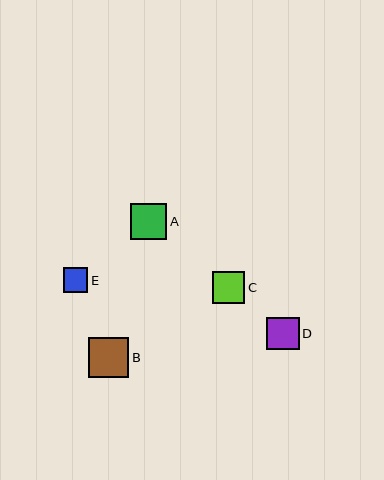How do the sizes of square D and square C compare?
Square D and square C are approximately the same size.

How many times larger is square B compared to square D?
Square B is approximately 1.2 times the size of square D.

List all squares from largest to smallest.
From largest to smallest: B, A, D, C, E.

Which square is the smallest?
Square E is the smallest with a size of approximately 25 pixels.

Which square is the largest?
Square B is the largest with a size of approximately 40 pixels.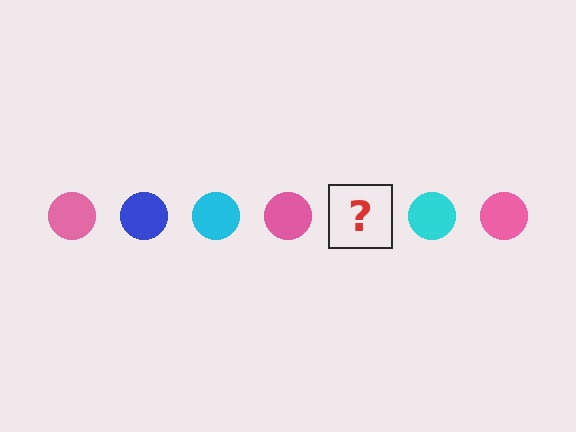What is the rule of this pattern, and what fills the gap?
The rule is that the pattern cycles through pink, blue, cyan circles. The gap should be filled with a blue circle.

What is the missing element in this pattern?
The missing element is a blue circle.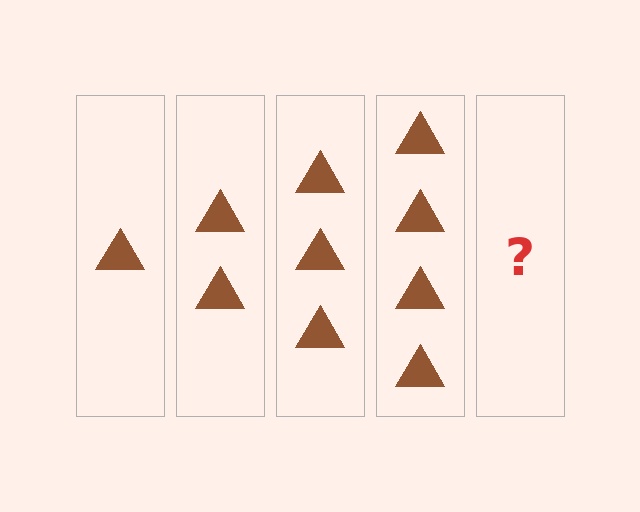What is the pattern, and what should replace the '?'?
The pattern is that each step adds one more triangle. The '?' should be 5 triangles.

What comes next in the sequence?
The next element should be 5 triangles.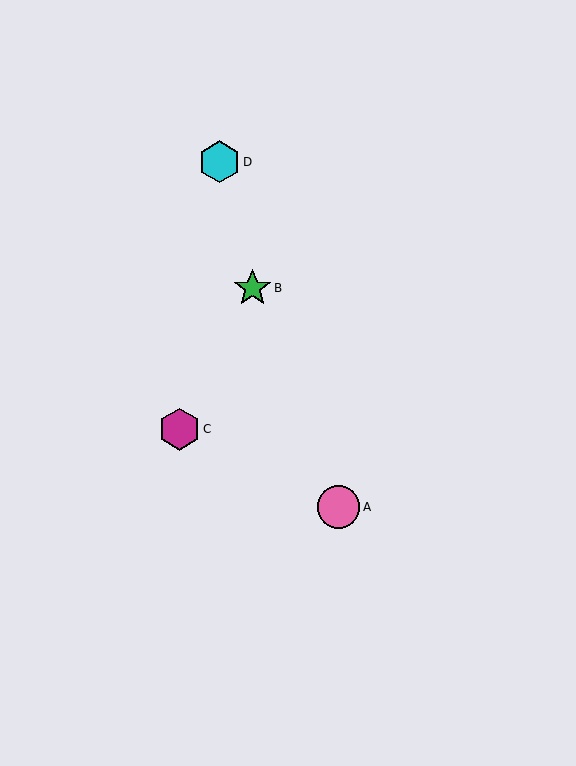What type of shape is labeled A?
Shape A is a pink circle.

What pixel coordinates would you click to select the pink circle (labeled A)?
Click at (339, 507) to select the pink circle A.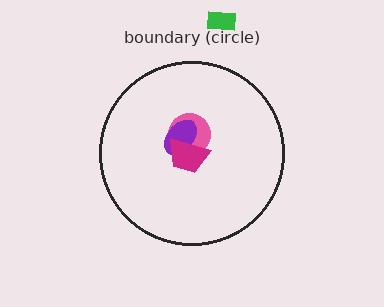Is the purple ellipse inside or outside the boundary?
Inside.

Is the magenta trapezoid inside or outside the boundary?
Inside.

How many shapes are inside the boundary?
3 inside, 1 outside.